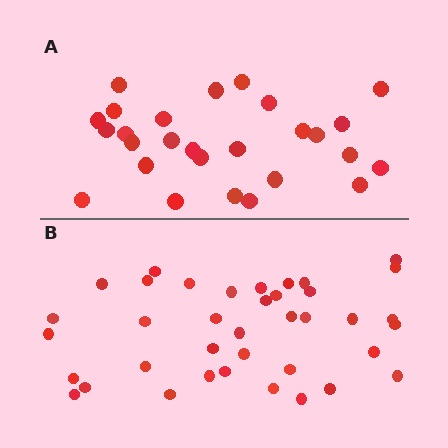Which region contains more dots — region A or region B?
Region B (the bottom region) has more dots.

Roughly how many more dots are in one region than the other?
Region B has roughly 12 or so more dots than region A.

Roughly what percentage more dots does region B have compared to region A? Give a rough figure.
About 40% more.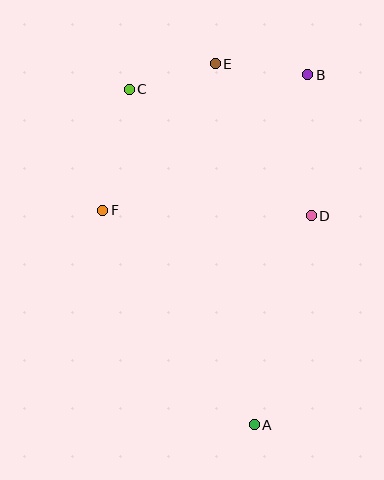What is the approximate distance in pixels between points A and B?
The distance between A and B is approximately 354 pixels.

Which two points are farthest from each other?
Points A and E are farthest from each other.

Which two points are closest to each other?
Points C and E are closest to each other.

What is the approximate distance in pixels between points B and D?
The distance between B and D is approximately 141 pixels.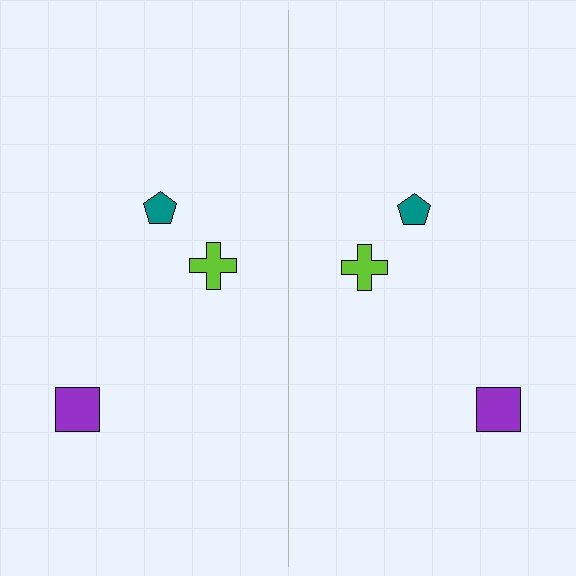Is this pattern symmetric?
Yes, this pattern has bilateral (reflection) symmetry.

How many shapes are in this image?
There are 6 shapes in this image.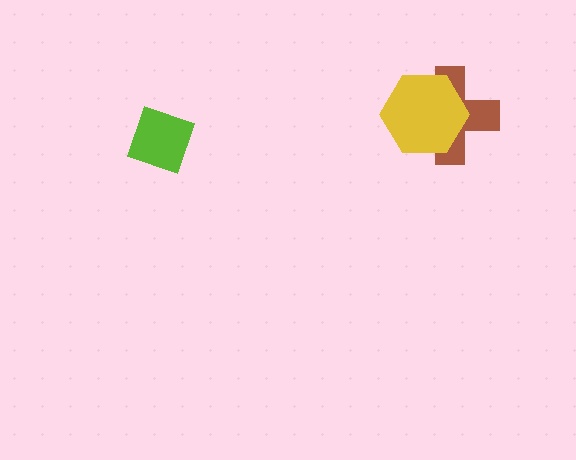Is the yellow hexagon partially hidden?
No, no other shape covers it.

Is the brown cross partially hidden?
Yes, it is partially covered by another shape.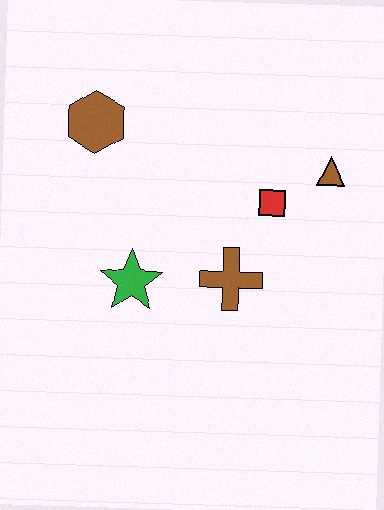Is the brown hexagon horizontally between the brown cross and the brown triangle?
No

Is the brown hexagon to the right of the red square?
No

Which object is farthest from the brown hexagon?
The brown triangle is farthest from the brown hexagon.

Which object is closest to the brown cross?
The red square is closest to the brown cross.